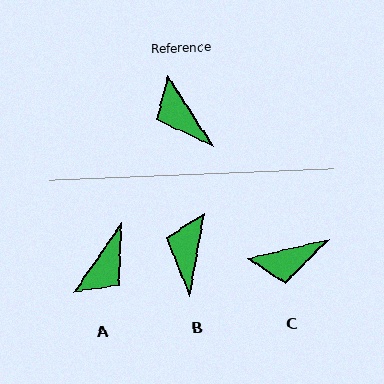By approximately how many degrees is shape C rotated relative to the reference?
Approximately 71 degrees counter-clockwise.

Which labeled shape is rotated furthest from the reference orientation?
A, about 113 degrees away.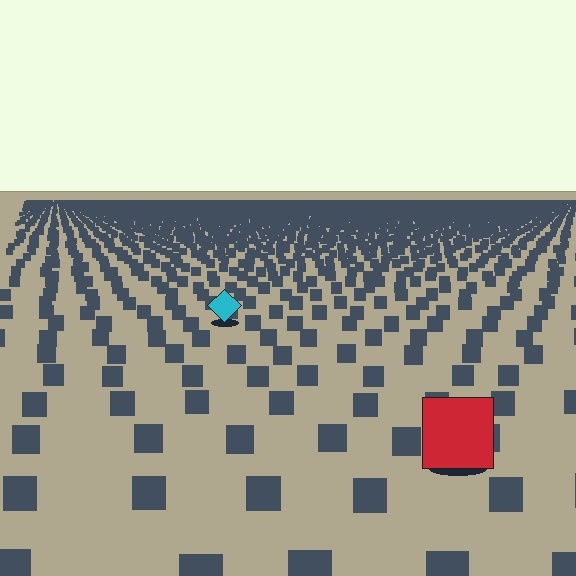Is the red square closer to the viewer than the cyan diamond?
Yes. The red square is closer — you can tell from the texture gradient: the ground texture is coarser near it.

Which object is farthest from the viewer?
The cyan diamond is farthest from the viewer. It appears smaller and the ground texture around it is denser.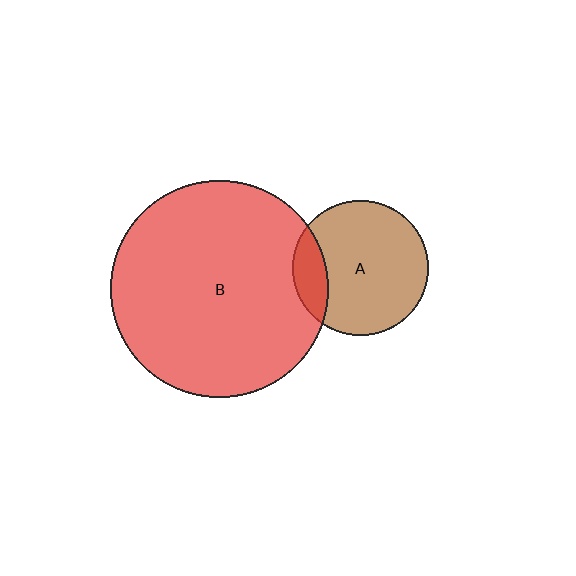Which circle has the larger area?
Circle B (red).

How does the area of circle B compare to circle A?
Approximately 2.6 times.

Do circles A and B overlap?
Yes.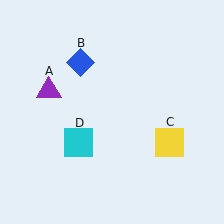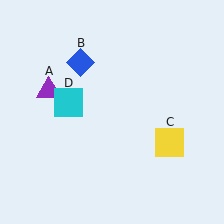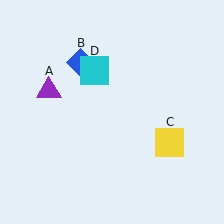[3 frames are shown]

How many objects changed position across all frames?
1 object changed position: cyan square (object D).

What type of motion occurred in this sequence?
The cyan square (object D) rotated clockwise around the center of the scene.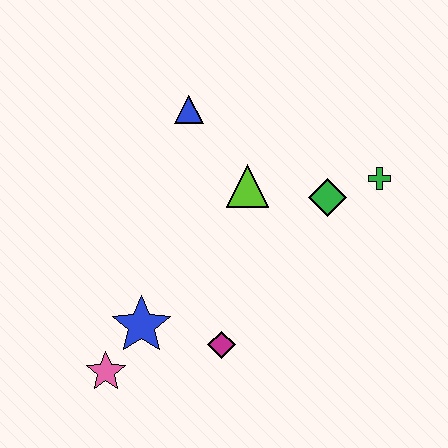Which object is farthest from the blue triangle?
The pink star is farthest from the blue triangle.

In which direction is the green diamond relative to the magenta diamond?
The green diamond is above the magenta diamond.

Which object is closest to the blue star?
The pink star is closest to the blue star.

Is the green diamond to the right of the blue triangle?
Yes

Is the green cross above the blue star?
Yes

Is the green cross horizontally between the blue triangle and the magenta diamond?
No